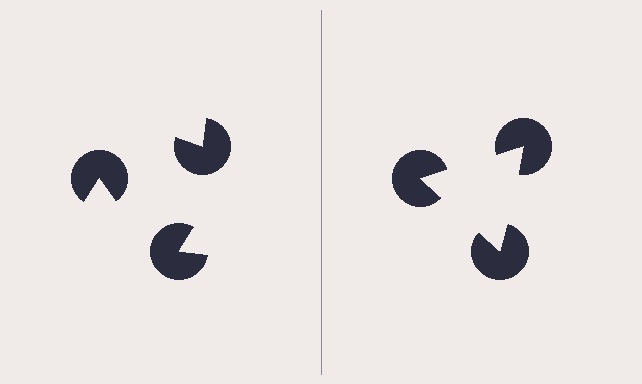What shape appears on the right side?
An illusory triangle.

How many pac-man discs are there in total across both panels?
6 — 3 on each side.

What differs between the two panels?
The pac-man discs are positioned identically on both sides; only the wedge orientations differ. On the right they align to a triangle; on the left they are misaligned.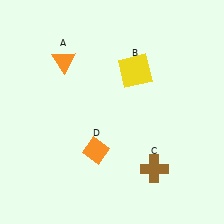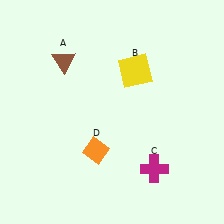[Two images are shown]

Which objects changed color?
A changed from orange to brown. C changed from brown to magenta.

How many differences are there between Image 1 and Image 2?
There are 2 differences between the two images.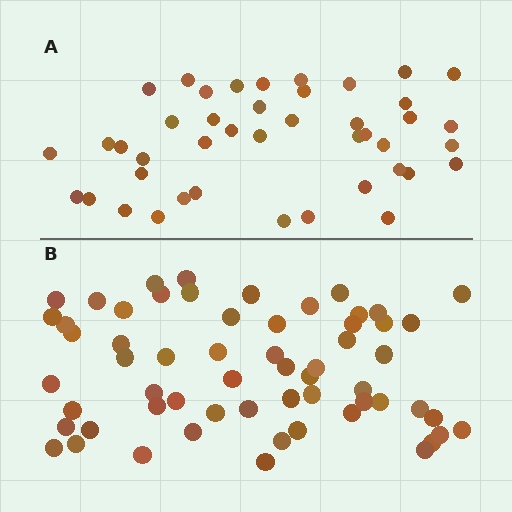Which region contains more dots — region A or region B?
Region B (the bottom region) has more dots.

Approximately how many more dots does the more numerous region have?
Region B has approximately 15 more dots than region A.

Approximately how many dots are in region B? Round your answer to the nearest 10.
About 60 dots.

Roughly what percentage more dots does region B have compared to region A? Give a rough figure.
About 40% more.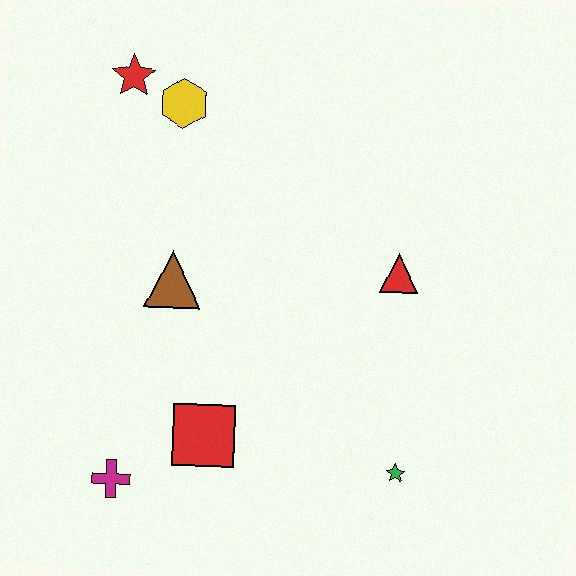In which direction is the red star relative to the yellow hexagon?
The red star is to the left of the yellow hexagon.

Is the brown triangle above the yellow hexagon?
No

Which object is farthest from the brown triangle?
The green star is farthest from the brown triangle.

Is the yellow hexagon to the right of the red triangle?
No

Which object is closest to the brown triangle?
The red square is closest to the brown triangle.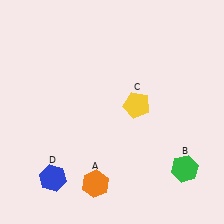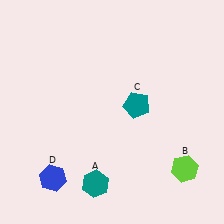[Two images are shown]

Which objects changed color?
A changed from orange to teal. B changed from green to lime. C changed from yellow to teal.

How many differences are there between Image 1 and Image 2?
There are 3 differences between the two images.